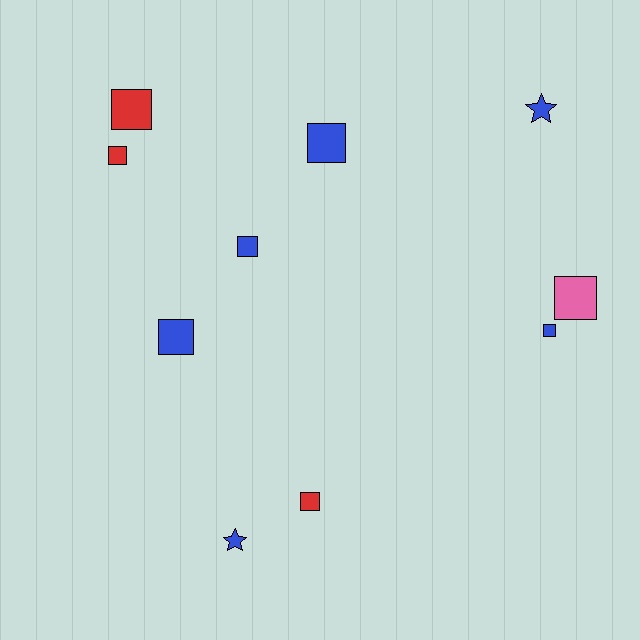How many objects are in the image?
There are 10 objects.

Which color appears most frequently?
Blue, with 6 objects.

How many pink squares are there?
There is 1 pink square.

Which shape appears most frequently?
Square, with 8 objects.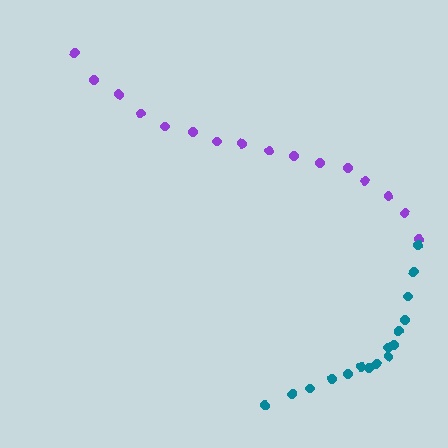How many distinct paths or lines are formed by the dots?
There are 2 distinct paths.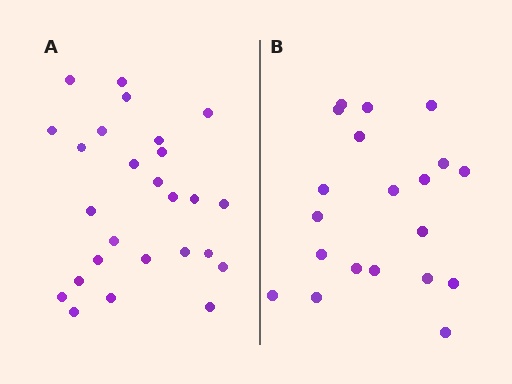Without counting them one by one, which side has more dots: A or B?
Region A (the left region) has more dots.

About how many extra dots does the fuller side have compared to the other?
Region A has about 6 more dots than region B.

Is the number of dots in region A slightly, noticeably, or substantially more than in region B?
Region A has noticeably more, but not dramatically so. The ratio is roughly 1.3 to 1.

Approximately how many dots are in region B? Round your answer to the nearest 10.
About 20 dots.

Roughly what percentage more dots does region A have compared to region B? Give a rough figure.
About 30% more.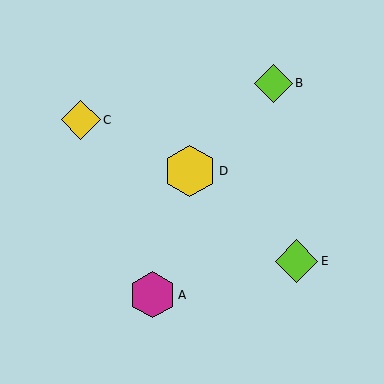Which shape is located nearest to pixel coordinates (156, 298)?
The magenta hexagon (labeled A) at (152, 295) is nearest to that location.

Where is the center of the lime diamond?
The center of the lime diamond is at (296, 261).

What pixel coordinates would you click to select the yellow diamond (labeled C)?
Click at (81, 120) to select the yellow diamond C.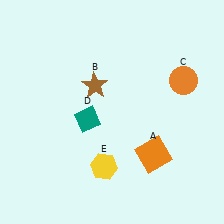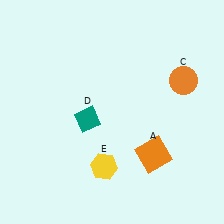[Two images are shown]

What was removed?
The brown star (B) was removed in Image 2.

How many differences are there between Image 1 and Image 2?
There is 1 difference between the two images.